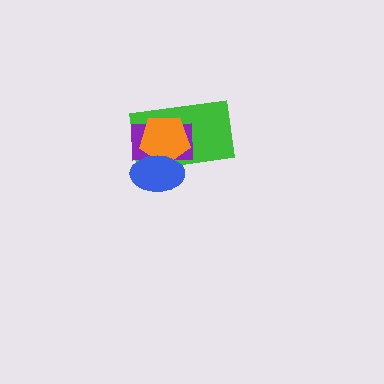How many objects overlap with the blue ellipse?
3 objects overlap with the blue ellipse.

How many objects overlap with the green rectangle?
3 objects overlap with the green rectangle.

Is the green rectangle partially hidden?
Yes, it is partially covered by another shape.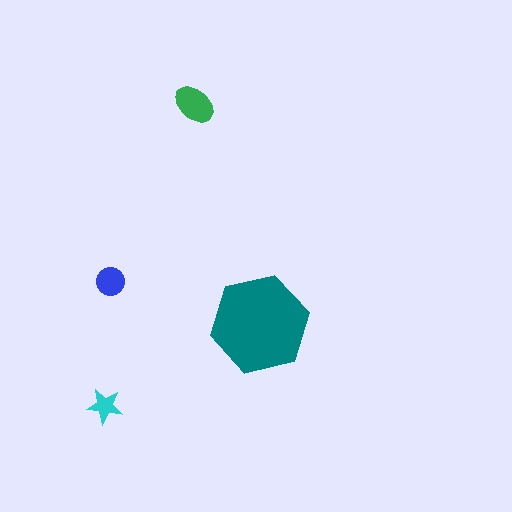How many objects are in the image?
There are 4 objects in the image.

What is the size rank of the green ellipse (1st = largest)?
2nd.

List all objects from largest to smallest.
The teal hexagon, the green ellipse, the blue circle, the cyan star.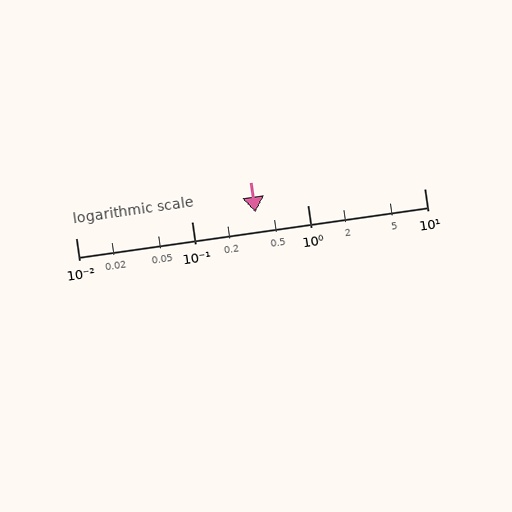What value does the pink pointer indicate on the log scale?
The pointer indicates approximately 0.35.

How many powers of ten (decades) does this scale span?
The scale spans 3 decades, from 0.01 to 10.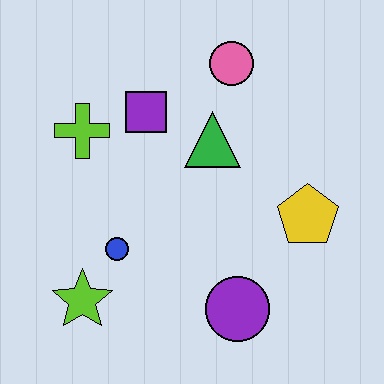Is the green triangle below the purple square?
Yes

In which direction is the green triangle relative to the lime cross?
The green triangle is to the right of the lime cross.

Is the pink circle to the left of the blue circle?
No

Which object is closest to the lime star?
The blue circle is closest to the lime star.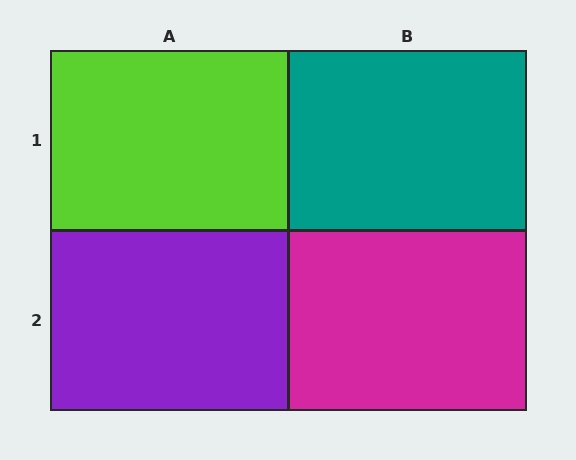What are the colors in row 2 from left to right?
Purple, magenta.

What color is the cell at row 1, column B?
Teal.